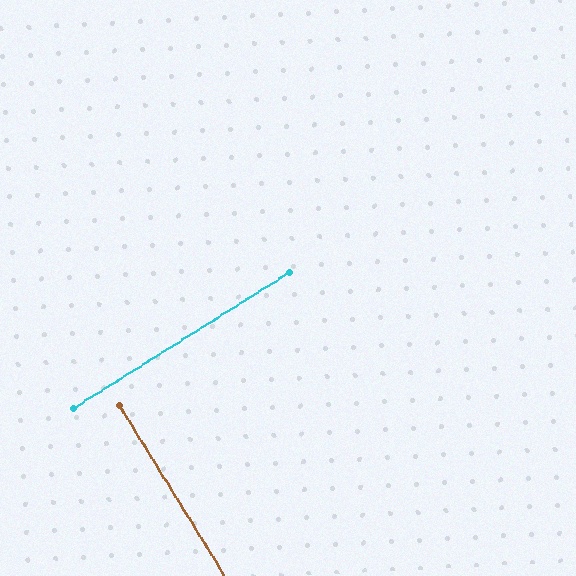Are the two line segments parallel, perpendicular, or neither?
Perpendicular — they meet at approximately 90°.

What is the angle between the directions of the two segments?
Approximately 90 degrees.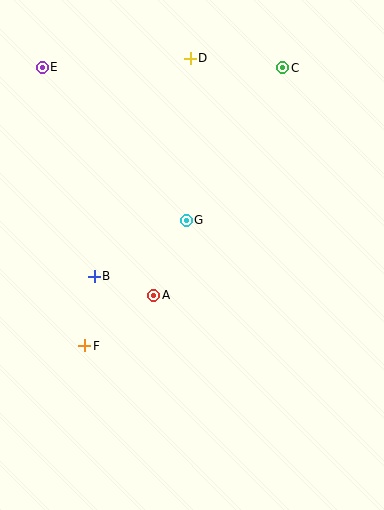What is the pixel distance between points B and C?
The distance between B and C is 281 pixels.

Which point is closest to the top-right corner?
Point C is closest to the top-right corner.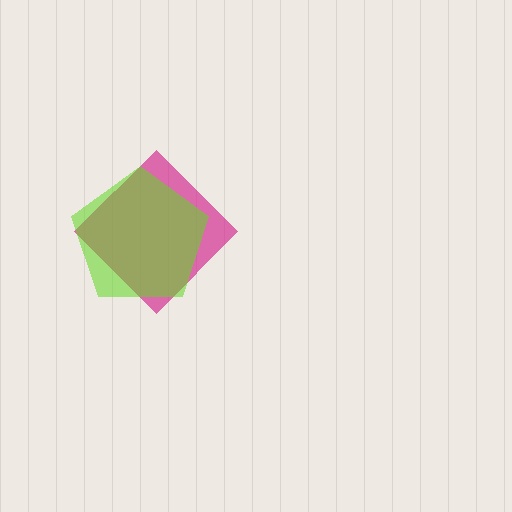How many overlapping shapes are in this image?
There are 2 overlapping shapes in the image.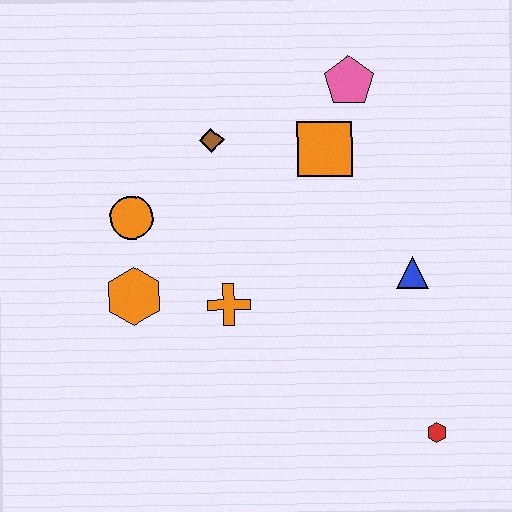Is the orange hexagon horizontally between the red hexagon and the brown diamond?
No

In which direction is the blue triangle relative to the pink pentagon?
The blue triangle is below the pink pentagon.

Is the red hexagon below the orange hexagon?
Yes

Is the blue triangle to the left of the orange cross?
No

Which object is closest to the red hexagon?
The blue triangle is closest to the red hexagon.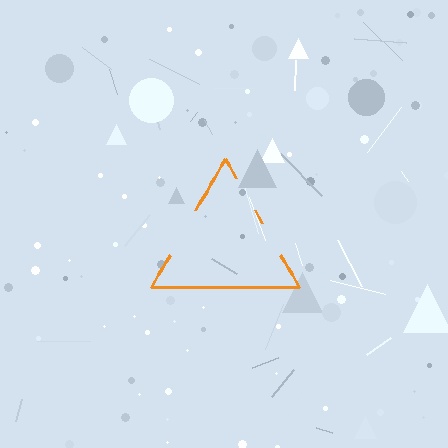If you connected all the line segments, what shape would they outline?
They would outline a triangle.